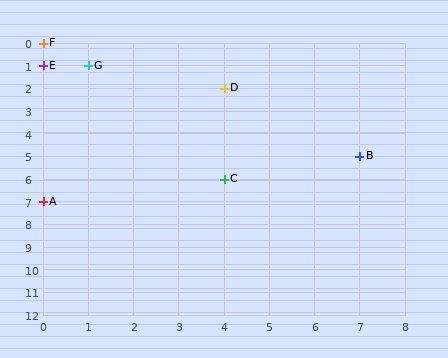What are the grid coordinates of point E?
Point E is at grid coordinates (0, 1).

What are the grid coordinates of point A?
Point A is at grid coordinates (0, 7).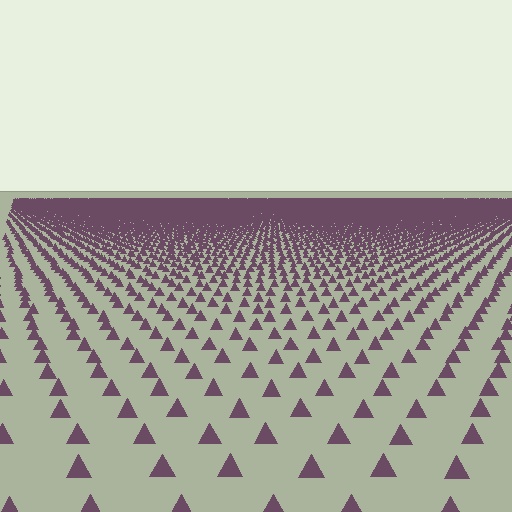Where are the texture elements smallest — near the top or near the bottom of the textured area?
Near the top.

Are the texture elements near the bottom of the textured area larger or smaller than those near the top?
Larger. Near the bottom, elements are closer to the viewer and appear at a bigger on-screen size.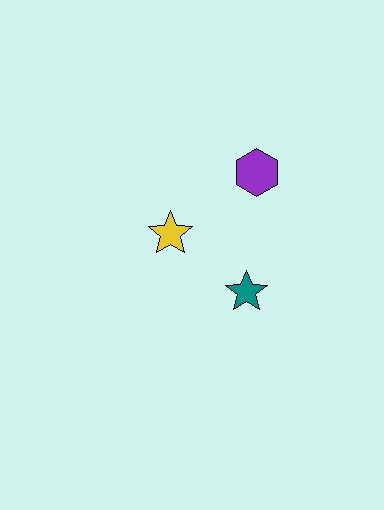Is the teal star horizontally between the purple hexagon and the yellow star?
Yes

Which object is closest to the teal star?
The yellow star is closest to the teal star.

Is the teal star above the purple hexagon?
No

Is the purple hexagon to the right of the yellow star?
Yes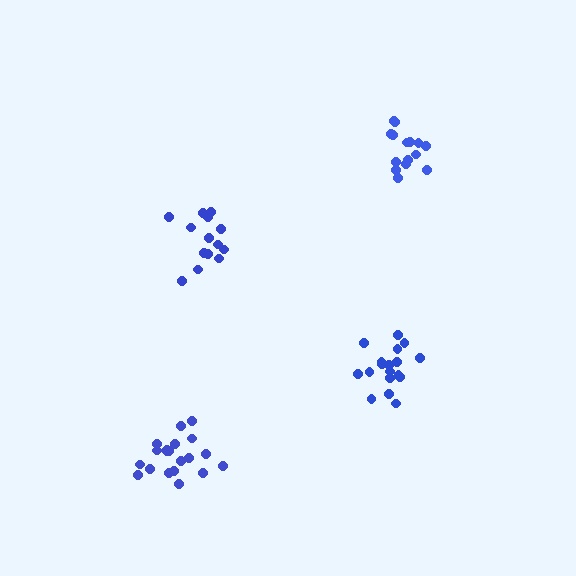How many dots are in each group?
Group 1: 18 dots, Group 2: 20 dots, Group 3: 14 dots, Group 4: 15 dots (67 total).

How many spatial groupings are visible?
There are 4 spatial groupings.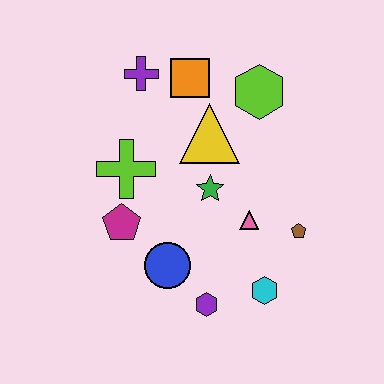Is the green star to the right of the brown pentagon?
No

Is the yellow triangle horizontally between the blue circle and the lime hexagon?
Yes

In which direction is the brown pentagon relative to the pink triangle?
The brown pentagon is to the right of the pink triangle.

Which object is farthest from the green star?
The purple cross is farthest from the green star.